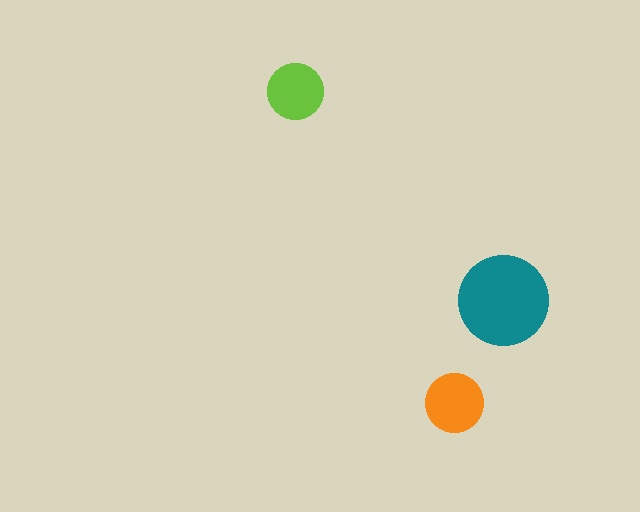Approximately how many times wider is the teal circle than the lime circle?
About 1.5 times wider.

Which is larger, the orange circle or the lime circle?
The orange one.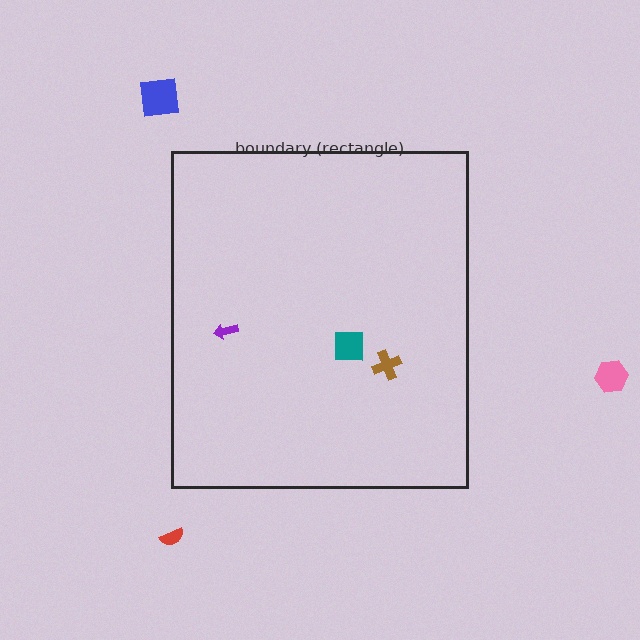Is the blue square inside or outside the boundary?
Outside.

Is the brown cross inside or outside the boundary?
Inside.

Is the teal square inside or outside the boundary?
Inside.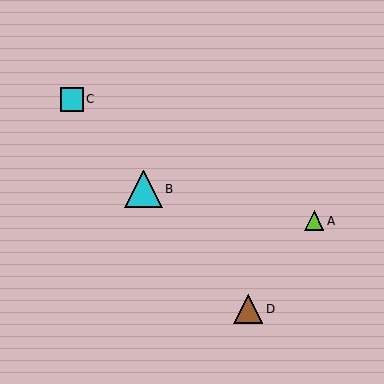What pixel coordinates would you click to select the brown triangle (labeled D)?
Click at (248, 309) to select the brown triangle D.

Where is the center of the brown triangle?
The center of the brown triangle is at (248, 309).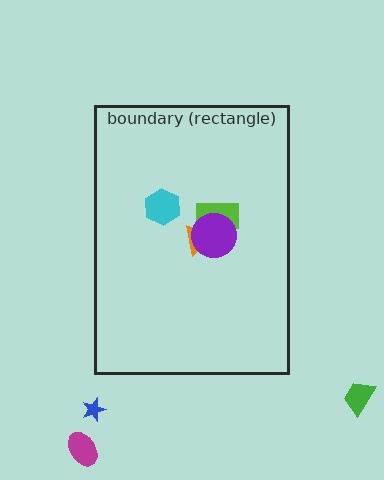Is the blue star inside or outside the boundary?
Outside.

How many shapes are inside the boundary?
4 inside, 3 outside.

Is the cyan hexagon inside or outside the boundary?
Inside.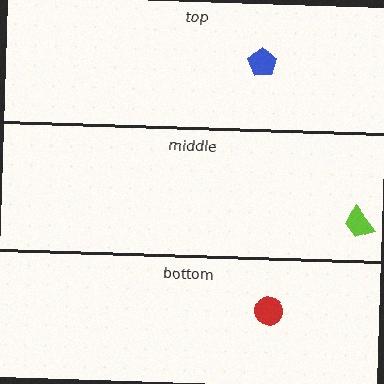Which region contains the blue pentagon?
The top region.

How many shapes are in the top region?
1.